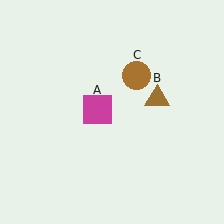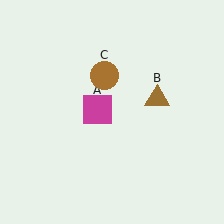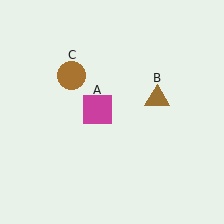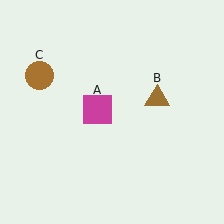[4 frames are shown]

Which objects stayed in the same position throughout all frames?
Magenta square (object A) and brown triangle (object B) remained stationary.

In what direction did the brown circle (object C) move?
The brown circle (object C) moved left.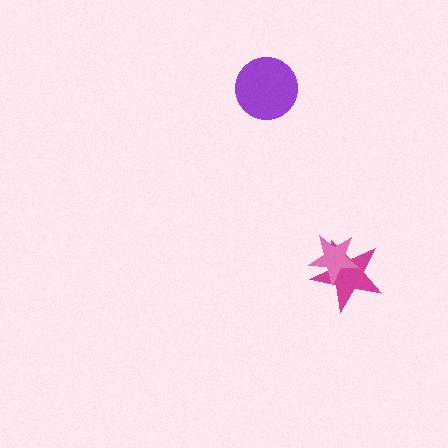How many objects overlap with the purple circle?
0 objects overlap with the purple circle.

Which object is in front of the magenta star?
The pink star is in front of the magenta star.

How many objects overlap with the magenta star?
1 object overlaps with the magenta star.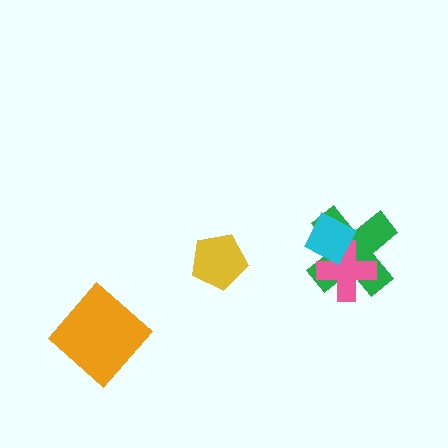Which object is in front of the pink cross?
The cyan diamond is in front of the pink cross.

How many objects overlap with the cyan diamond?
2 objects overlap with the cyan diamond.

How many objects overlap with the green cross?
2 objects overlap with the green cross.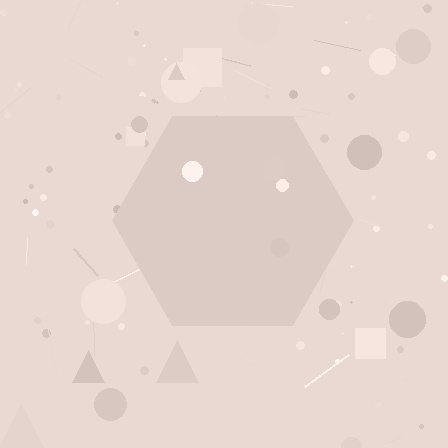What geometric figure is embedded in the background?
A hexagon is embedded in the background.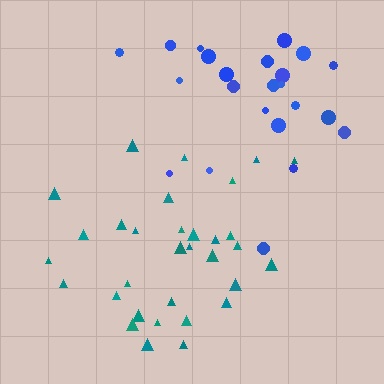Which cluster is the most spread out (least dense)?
Blue.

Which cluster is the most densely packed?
Teal.